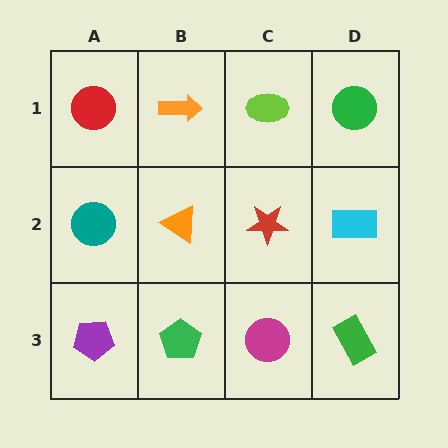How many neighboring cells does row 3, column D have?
2.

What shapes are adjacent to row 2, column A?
A red circle (row 1, column A), a purple pentagon (row 3, column A), an orange triangle (row 2, column B).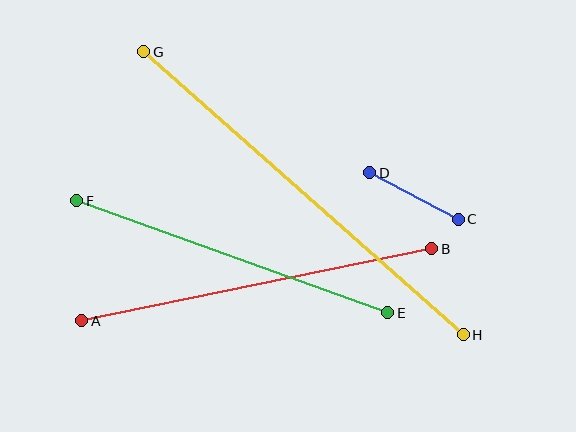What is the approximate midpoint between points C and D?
The midpoint is at approximately (414, 196) pixels.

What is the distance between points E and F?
The distance is approximately 331 pixels.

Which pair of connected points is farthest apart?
Points G and H are farthest apart.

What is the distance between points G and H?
The distance is approximately 426 pixels.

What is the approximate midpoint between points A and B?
The midpoint is at approximately (257, 285) pixels.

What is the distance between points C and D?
The distance is approximately 100 pixels.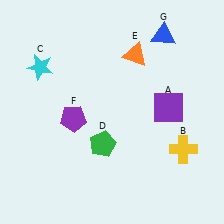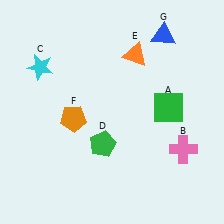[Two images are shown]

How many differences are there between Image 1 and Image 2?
There are 3 differences between the two images.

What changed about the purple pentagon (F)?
In Image 1, F is purple. In Image 2, it changed to orange.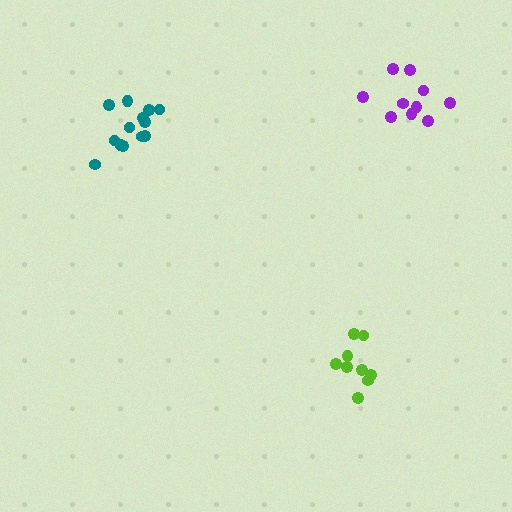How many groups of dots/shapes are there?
There are 3 groups.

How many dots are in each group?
Group 1: 10 dots, Group 2: 9 dots, Group 3: 14 dots (33 total).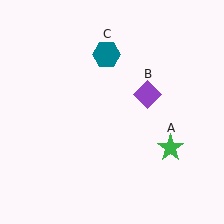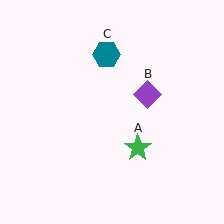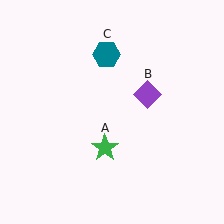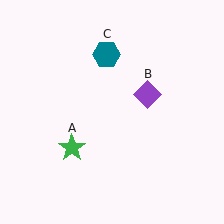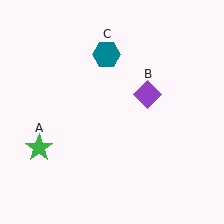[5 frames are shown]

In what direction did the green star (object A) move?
The green star (object A) moved left.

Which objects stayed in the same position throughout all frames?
Purple diamond (object B) and teal hexagon (object C) remained stationary.